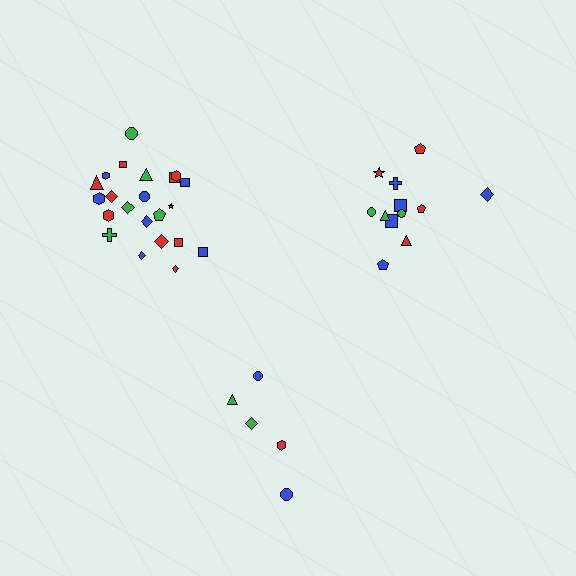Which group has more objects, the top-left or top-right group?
The top-left group.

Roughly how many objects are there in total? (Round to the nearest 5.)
Roughly 40 objects in total.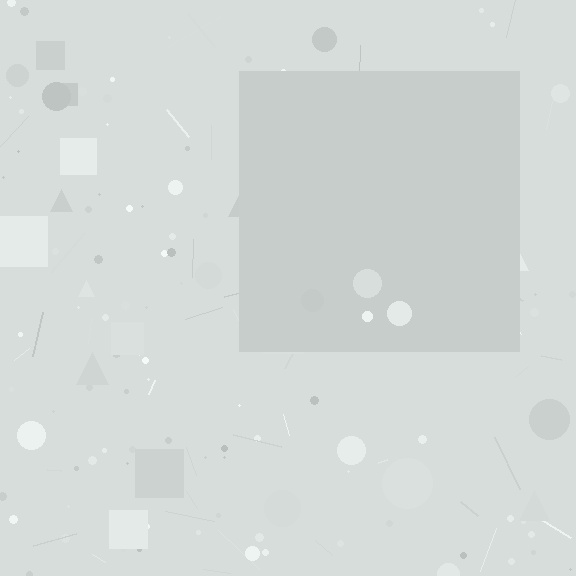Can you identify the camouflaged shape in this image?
The camouflaged shape is a square.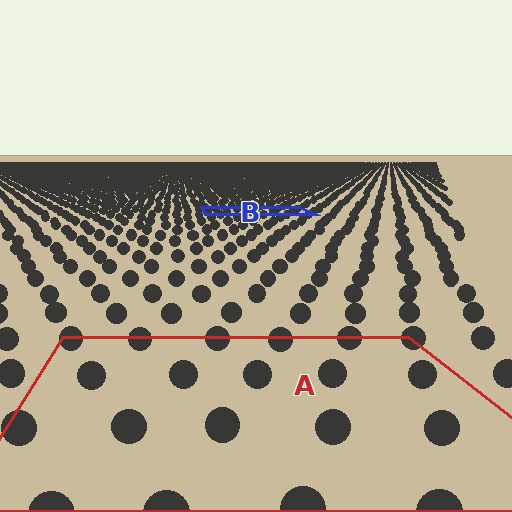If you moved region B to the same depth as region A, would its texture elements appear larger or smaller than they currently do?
They would appear larger. At a closer depth, the same texture elements are projected at a bigger on-screen size.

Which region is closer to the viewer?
Region A is closer. The texture elements there are larger and more spread out.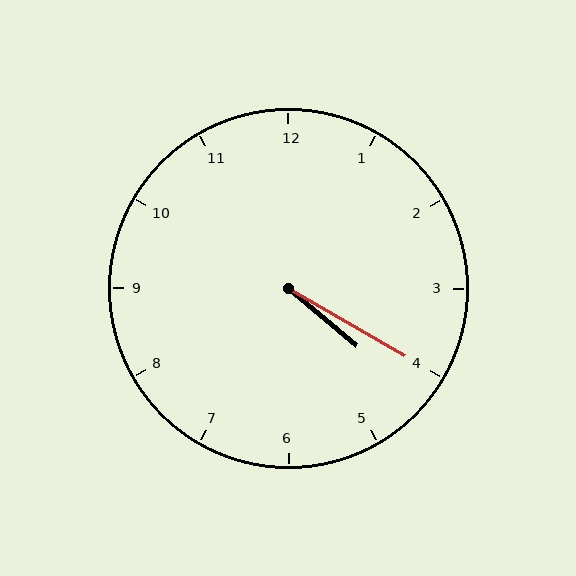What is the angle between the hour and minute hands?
Approximately 10 degrees.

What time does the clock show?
4:20.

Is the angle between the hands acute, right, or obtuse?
It is acute.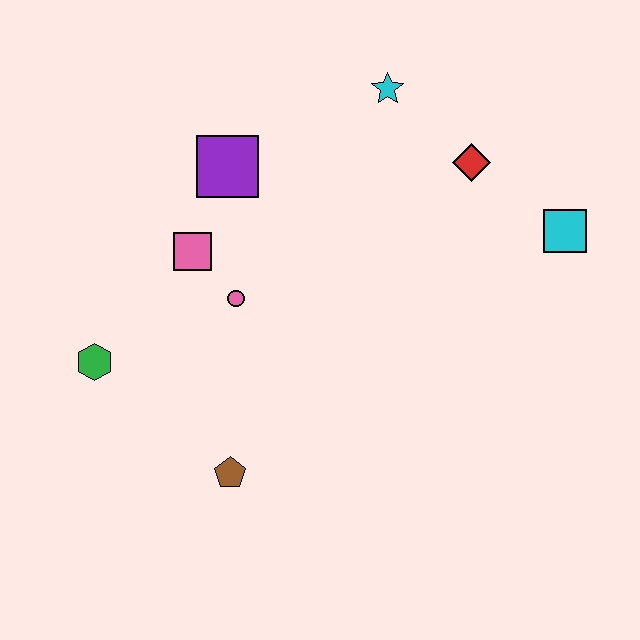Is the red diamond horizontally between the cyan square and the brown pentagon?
Yes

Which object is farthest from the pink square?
The cyan square is farthest from the pink square.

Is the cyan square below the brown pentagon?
No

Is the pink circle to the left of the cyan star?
Yes